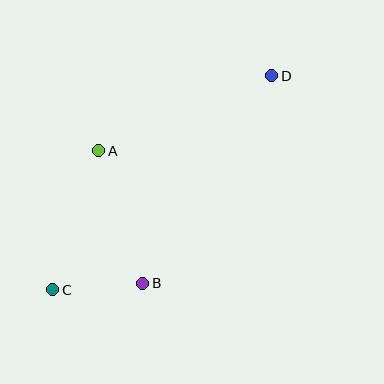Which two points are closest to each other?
Points B and C are closest to each other.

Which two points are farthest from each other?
Points C and D are farthest from each other.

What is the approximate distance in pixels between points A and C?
The distance between A and C is approximately 146 pixels.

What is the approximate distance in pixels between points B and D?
The distance between B and D is approximately 244 pixels.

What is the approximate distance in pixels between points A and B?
The distance between A and B is approximately 139 pixels.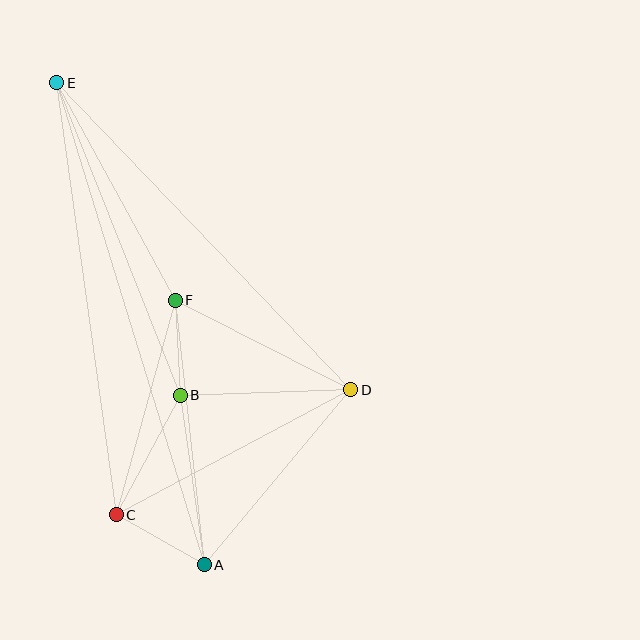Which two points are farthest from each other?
Points A and E are farthest from each other.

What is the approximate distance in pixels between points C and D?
The distance between C and D is approximately 266 pixels.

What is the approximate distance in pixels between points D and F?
The distance between D and F is approximately 197 pixels.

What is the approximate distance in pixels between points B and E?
The distance between B and E is approximately 336 pixels.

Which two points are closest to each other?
Points B and F are closest to each other.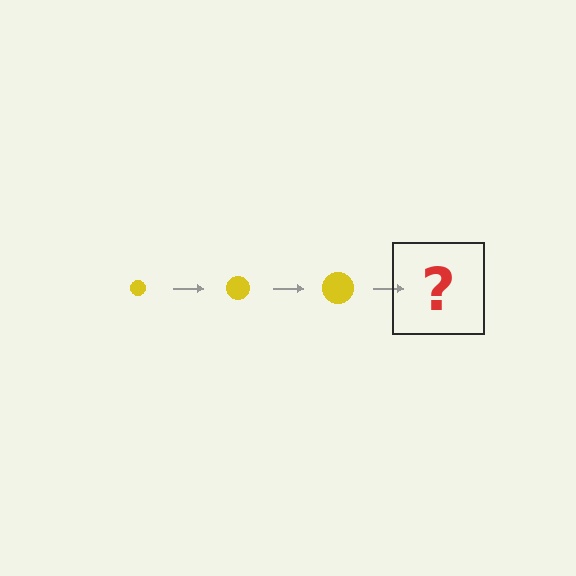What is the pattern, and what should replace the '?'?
The pattern is that the circle gets progressively larger each step. The '?' should be a yellow circle, larger than the previous one.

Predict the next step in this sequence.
The next step is a yellow circle, larger than the previous one.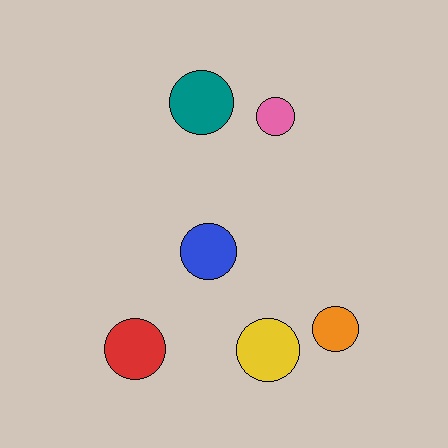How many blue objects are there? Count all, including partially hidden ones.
There is 1 blue object.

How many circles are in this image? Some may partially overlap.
There are 6 circles.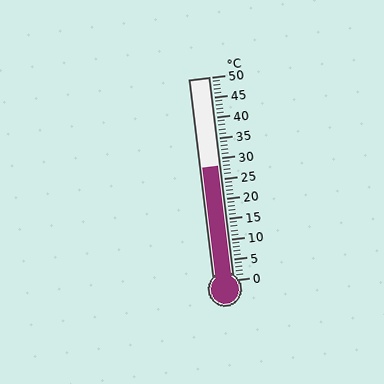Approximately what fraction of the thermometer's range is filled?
The thermometer is filled to approximately 55% of its range.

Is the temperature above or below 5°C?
The temperature is above 5°C.